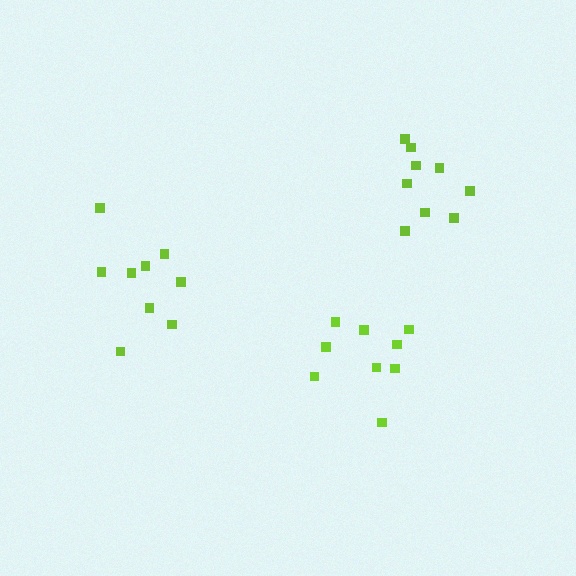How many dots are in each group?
Group 1: 9 dots, Group 2: 9 dots, Group 3: 9 dots (27 total).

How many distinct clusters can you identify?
There are 3 distinct clusters.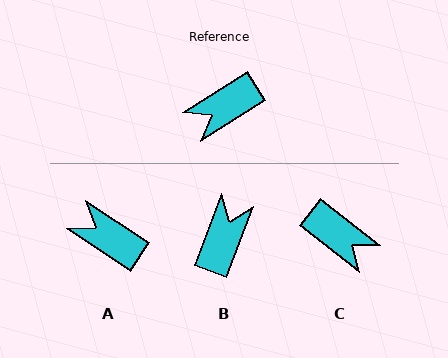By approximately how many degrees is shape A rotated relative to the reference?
Approximately 66 degrees clockwise.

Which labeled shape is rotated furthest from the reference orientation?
B, about 144 degrees away.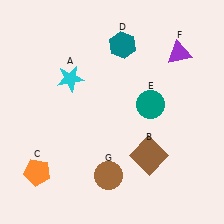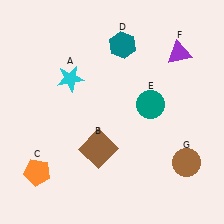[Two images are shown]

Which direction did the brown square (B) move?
The brown square (B) moved left.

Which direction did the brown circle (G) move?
The brown circle (G) moved right.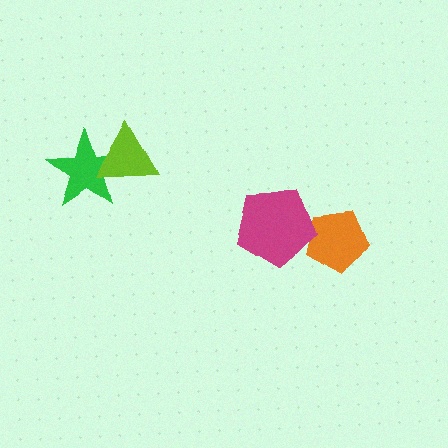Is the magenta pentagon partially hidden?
No, no other shape covers it.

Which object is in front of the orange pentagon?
The magenta pentagon is in front of the orange pentagon.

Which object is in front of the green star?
The lime triangle is in front of the green star.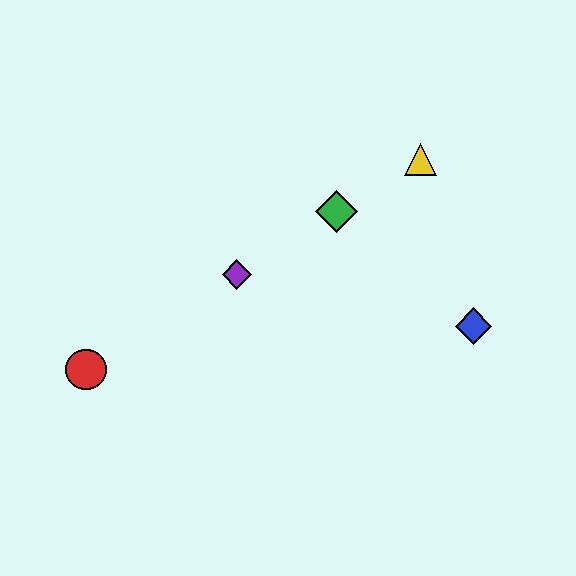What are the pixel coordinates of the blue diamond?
The blue diamond is at (474, 326).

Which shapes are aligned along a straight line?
The red circle, the green diamond, the yellow triangle, the purple diamond are aligned along a straight line.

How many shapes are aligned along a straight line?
4 shapes (the red circle, the green diamond, the yellow triangle, the purple diamond) are aligned along a straight line.